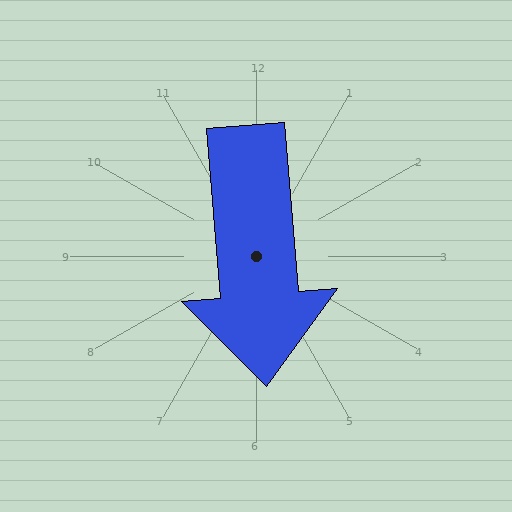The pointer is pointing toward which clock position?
Roughly 6 o'clock.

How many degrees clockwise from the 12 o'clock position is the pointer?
Approximately 175 degrees.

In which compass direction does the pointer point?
South.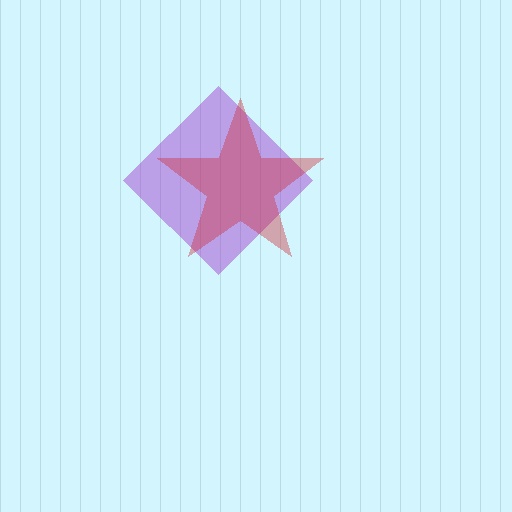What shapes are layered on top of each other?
The layered shapes are: a purple diamond, a red star.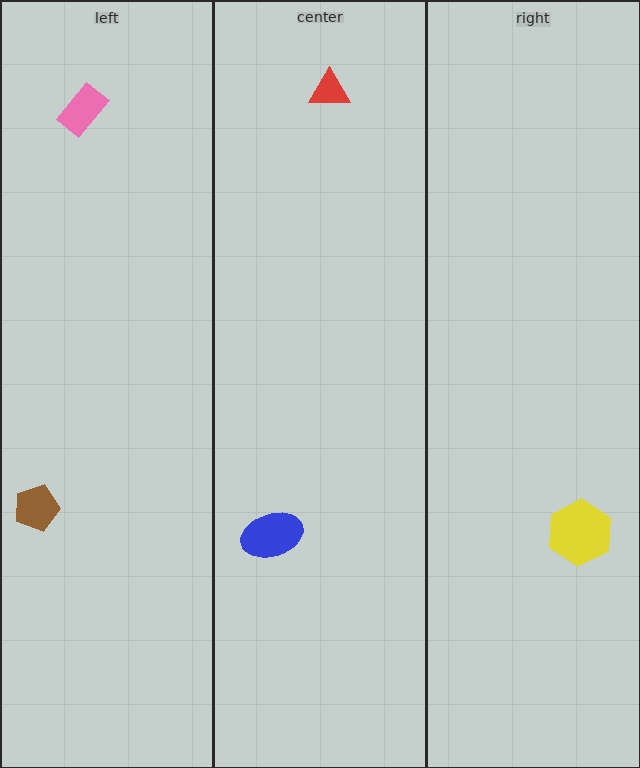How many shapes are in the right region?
1.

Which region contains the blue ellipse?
The center region.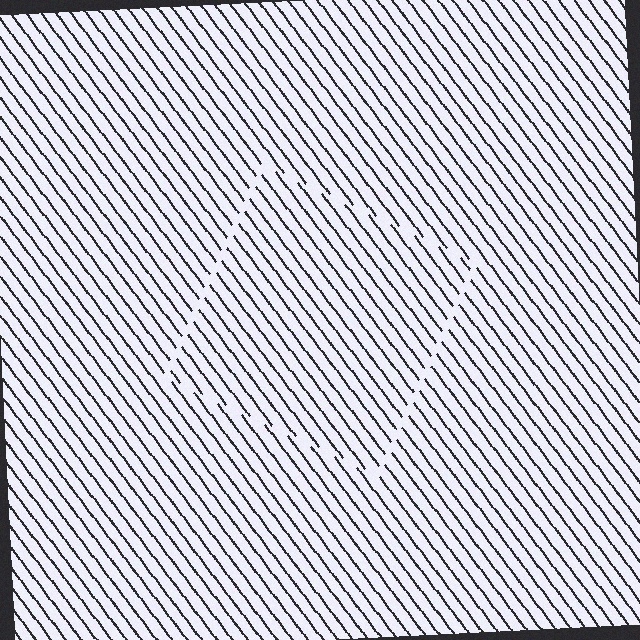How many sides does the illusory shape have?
4 sides — the line-ends trace a square.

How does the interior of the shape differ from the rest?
The interior of the shape contains the same grating, shifted by half a period — the contour is defined by the phase discontinuity where line-ends from the inner and outer gratings abut.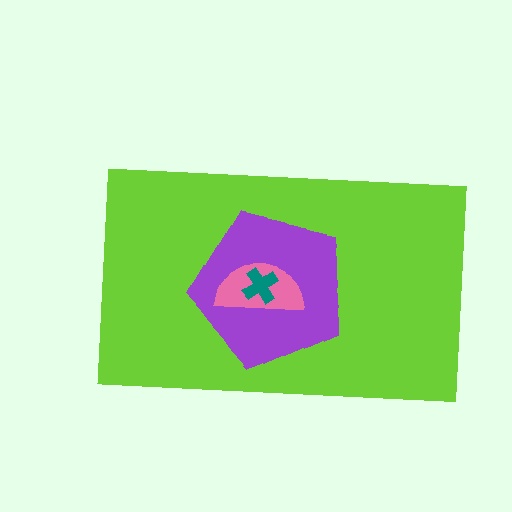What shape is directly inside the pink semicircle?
The teal cross.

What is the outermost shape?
The lime rectangle.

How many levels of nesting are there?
4.